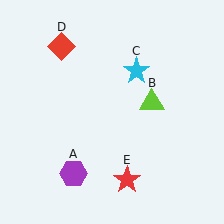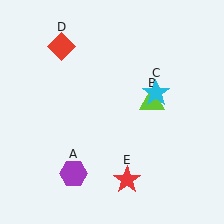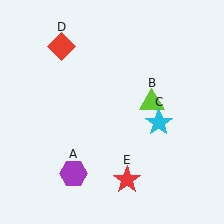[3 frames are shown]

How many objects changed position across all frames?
1 object changed position: cyan star (object C).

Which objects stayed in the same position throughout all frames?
Purple hexagon (object A) and lime triangle (object B) and red diamond (object D) and red star (object E) remained stationary.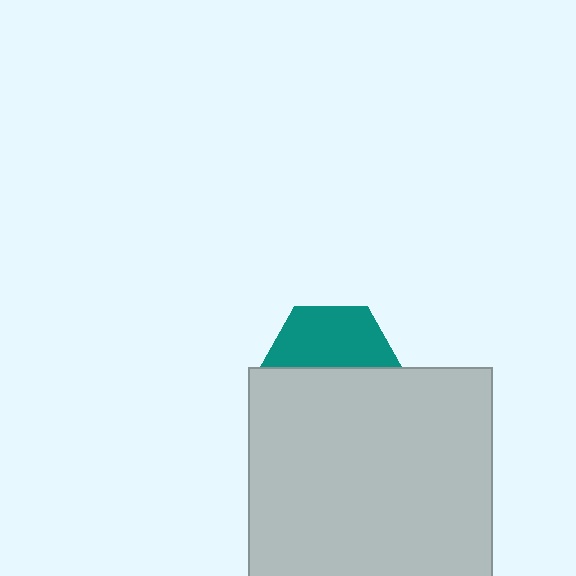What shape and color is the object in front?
The object in front is a light gray square.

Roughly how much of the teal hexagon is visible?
About half of it is visible (roughly 48%).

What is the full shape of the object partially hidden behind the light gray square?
The partially hidden object is a teal hexagon.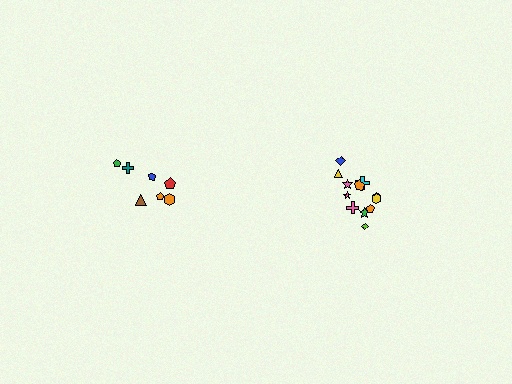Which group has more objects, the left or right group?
The right group.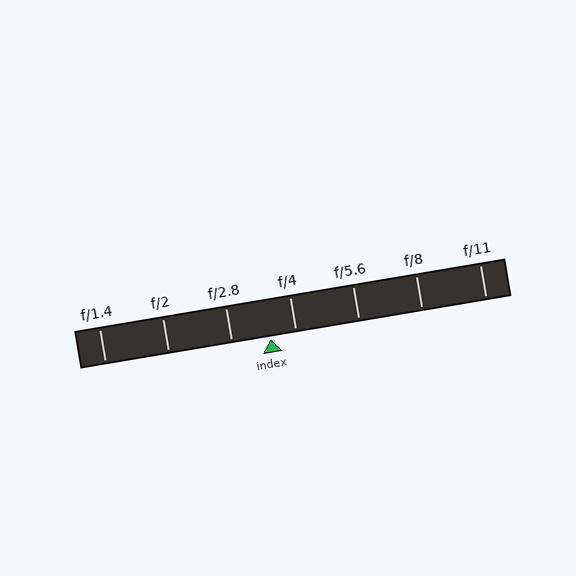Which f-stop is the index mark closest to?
The index mark is closest to f/4.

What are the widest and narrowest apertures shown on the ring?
The widest aperture shown is f/1.4 and the narrowest is f/11.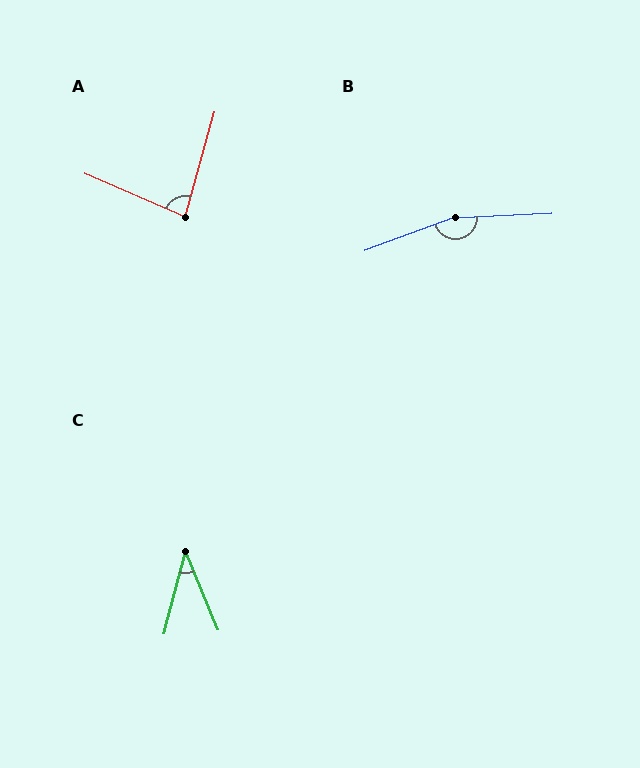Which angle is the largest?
B, at approximately 162 degrees.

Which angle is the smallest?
C, at approximately 37 degrees.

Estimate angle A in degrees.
Approximately 82 degrees.